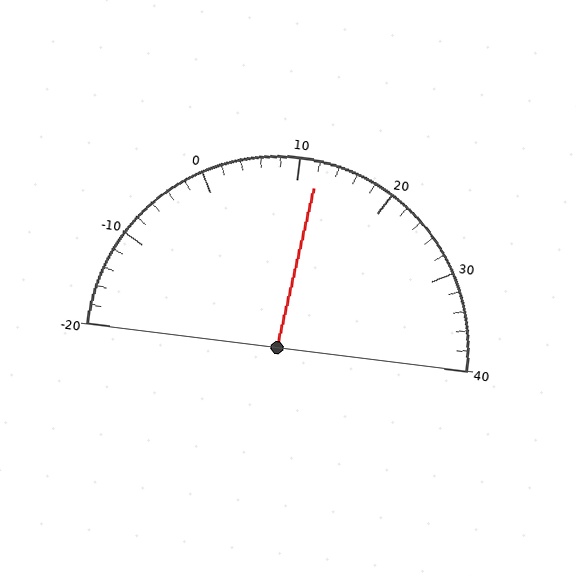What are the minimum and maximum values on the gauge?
The gauge ranges from -20 to 40.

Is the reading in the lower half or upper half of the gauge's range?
The reading is in the upper half of the range (-20 to 40).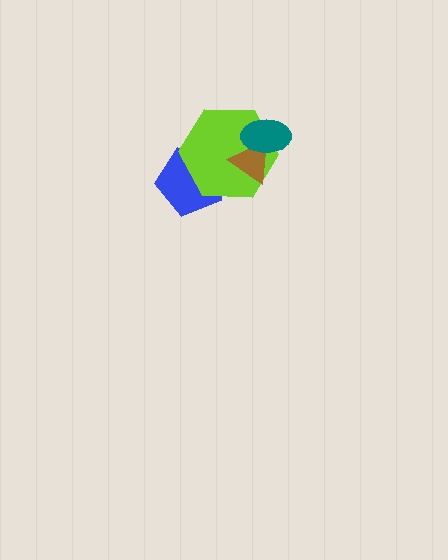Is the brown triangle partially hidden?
Yes, it is partially covered by another shape.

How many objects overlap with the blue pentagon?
1 object overlaps with the blue pentagon.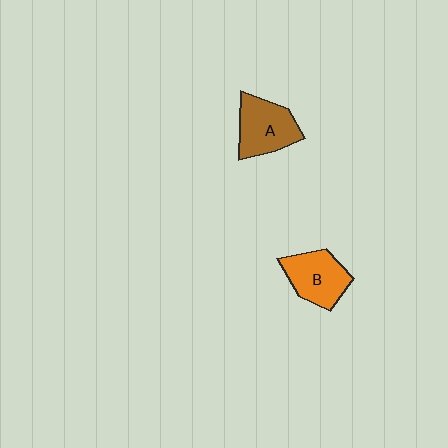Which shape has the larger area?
Shape A (brown).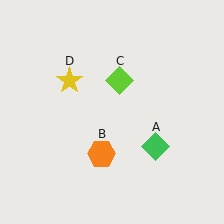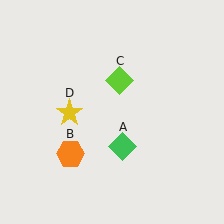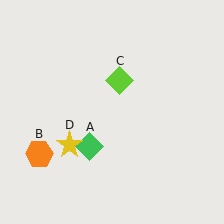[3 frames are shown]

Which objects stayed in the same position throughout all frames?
Lime diamond (object C) remained stationary.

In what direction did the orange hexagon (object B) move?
The orange hexagon (object B) moved left.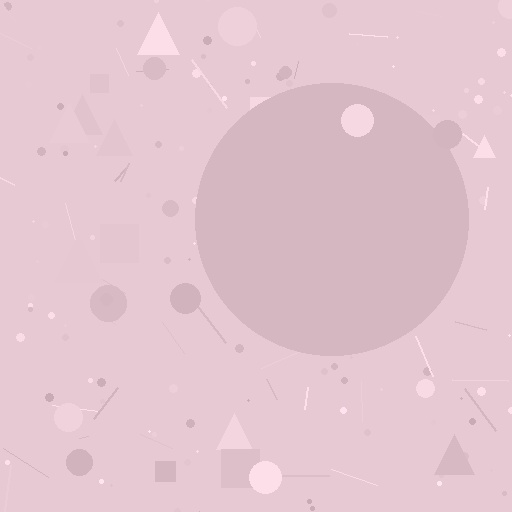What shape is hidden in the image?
A circle is hidden in the image.